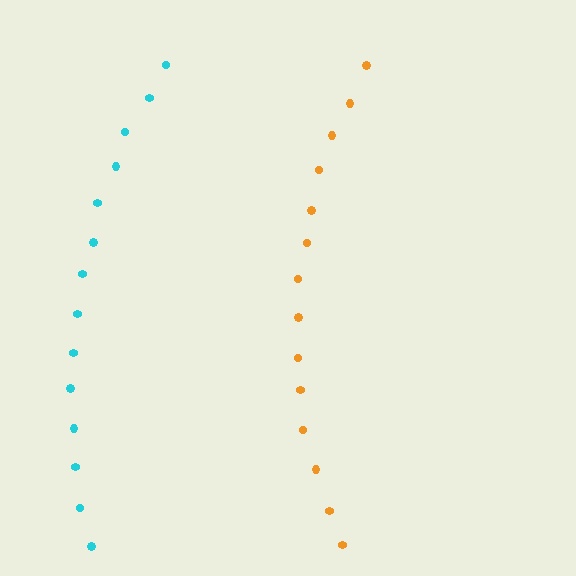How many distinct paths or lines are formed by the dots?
There are 2 distinct paths.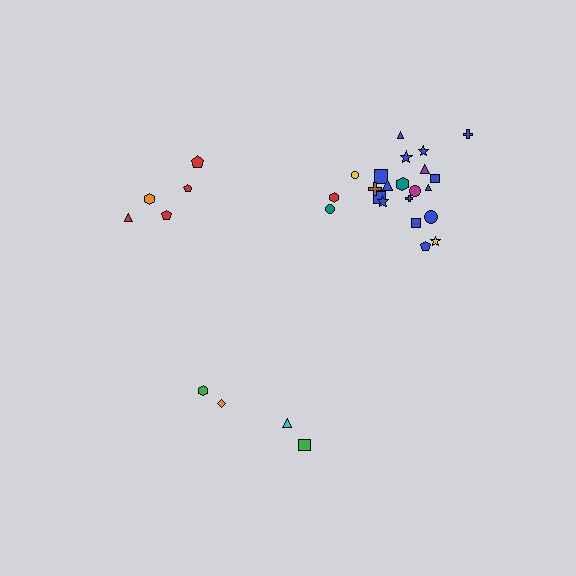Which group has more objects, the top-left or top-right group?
The top-right group.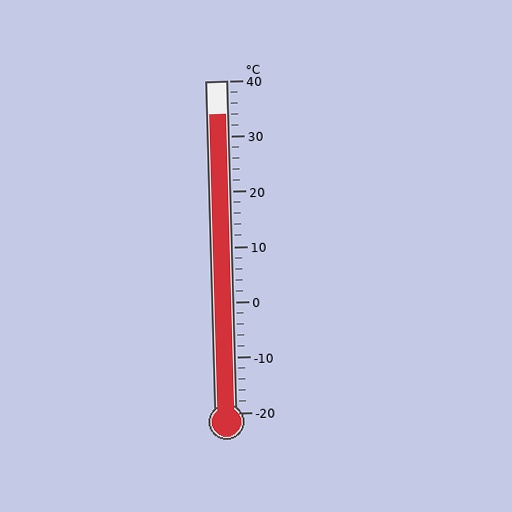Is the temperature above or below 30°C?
The temperature is above 30°C.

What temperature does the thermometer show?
The thermometer shows approximately 34°C.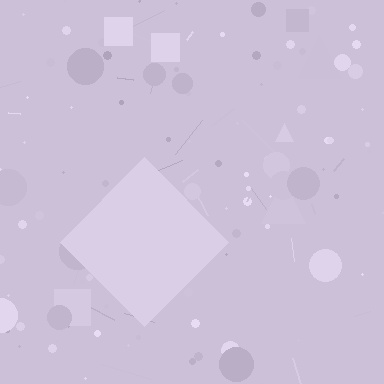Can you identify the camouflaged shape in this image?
The camouflaged shape is a diamond.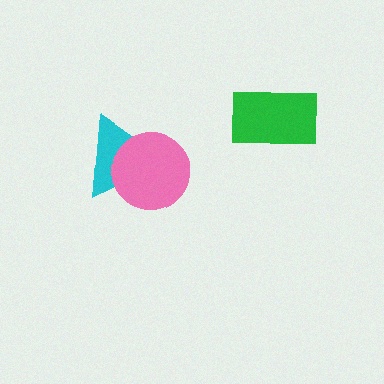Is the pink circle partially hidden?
No, no other shape covers it.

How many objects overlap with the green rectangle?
0 objects overlap with the green rectangle.